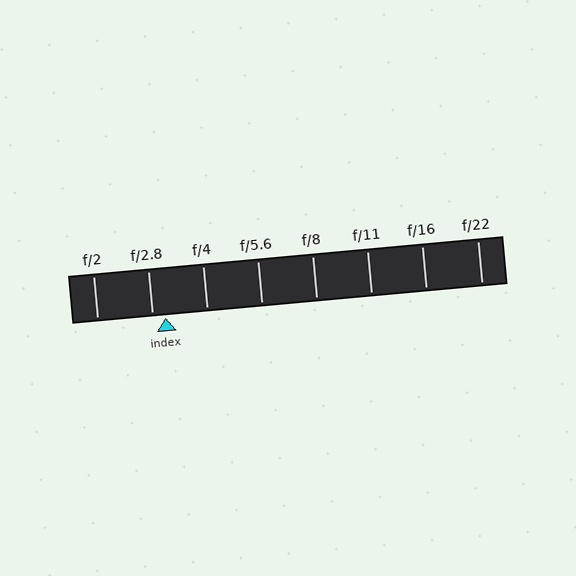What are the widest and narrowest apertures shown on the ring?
The widest aperture shown is f/2 and the narrowest is f/22.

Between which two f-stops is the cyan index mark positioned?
The index mark is between f/2.8 and f/4.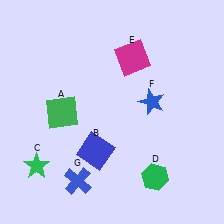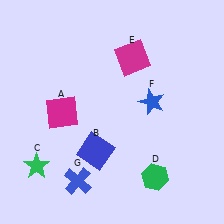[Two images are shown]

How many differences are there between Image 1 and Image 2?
There is 1 difference between the two images.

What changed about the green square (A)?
In Image 1, A is green. In Image 2, it changed to magenta.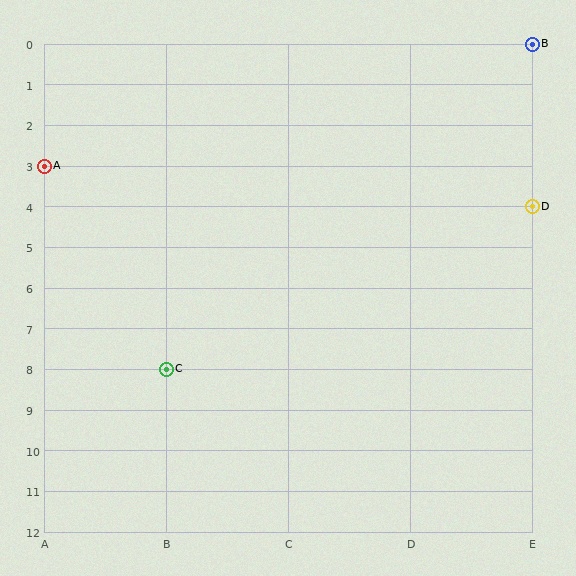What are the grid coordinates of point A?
Point A is at grid coordinates (A, 3).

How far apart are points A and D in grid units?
Points A and D are 4 columns and 1 row apart (about 4.1 grid units diagonally).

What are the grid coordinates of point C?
Point C is at grid coordinates (B, 8).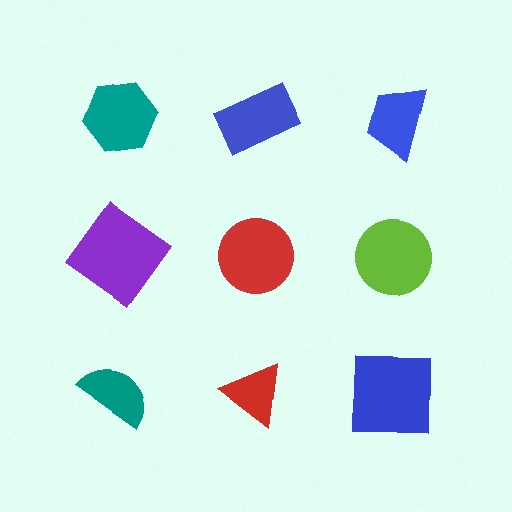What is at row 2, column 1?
A purple diamond.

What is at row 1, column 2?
A blue rectangle.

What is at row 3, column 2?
A red triangle.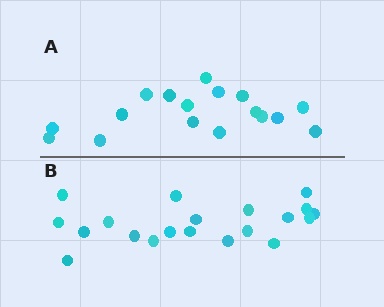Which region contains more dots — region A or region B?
Region B (the bottom region) has more dots.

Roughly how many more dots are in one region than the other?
Region B has just a few more — roughly 2 or 3 more dots than region A.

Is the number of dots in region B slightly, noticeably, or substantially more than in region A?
Region B has only slightly more — the two regions are fairly close. The ratio is roughly 1.2 to 1.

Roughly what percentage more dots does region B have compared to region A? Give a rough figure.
About 20% more.